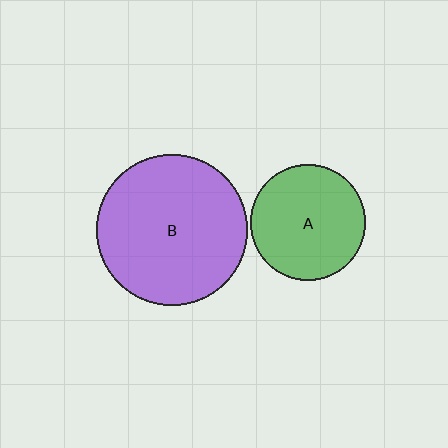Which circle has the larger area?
Circle B (purple).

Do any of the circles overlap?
No, none of the circles overlap.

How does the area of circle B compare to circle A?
Approximately 1.7 times.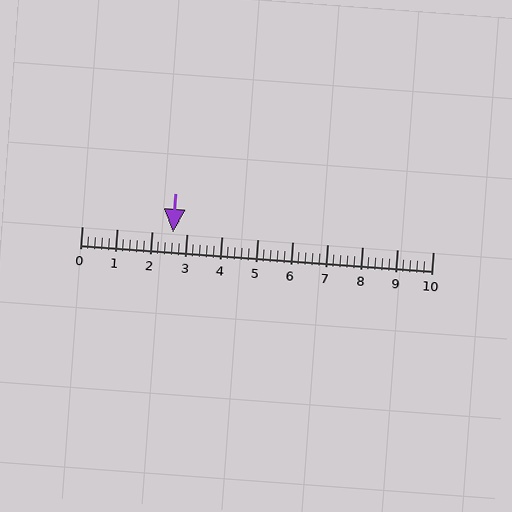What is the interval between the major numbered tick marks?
The major tick marks are spaced 1 units apart.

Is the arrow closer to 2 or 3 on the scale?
The arrow is closer to 3.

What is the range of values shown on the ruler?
The ruler shows values from 0 to 10.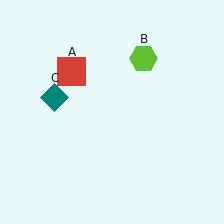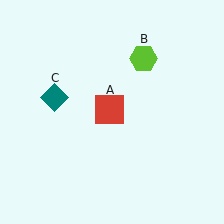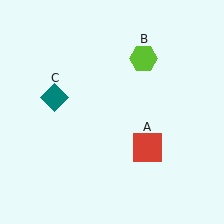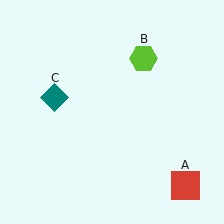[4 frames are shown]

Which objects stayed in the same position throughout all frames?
Lime hexagon (object B) and teal diamond (object C) remained stationary.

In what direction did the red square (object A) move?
The red square (object A) moved down and to the right.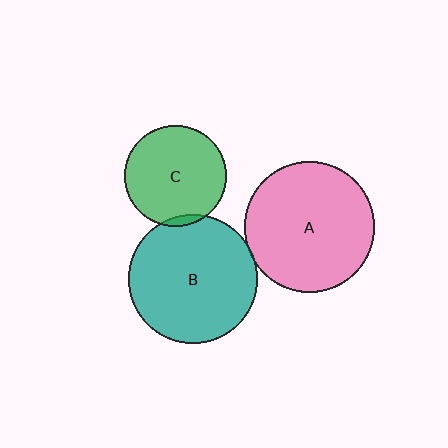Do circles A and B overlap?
Yes.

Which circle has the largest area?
Circle A (pink).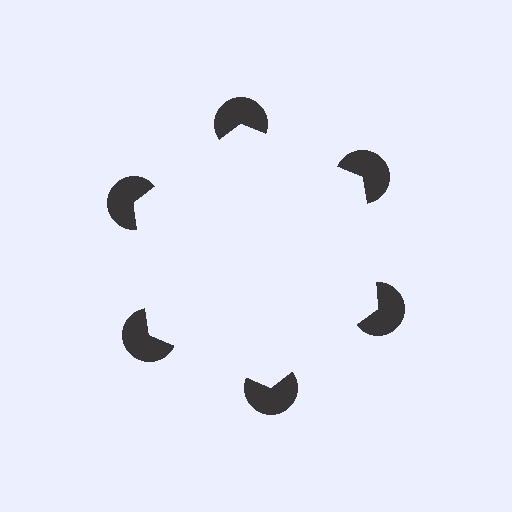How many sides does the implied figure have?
6 sides.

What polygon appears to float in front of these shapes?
An illusory hexagon — its edges are inferred from the aligned wedge cuts in the pac-man discs, not physically drawn.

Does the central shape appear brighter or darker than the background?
It typically appears slightly brighter than the background, even though no actual brightness change is drawn.